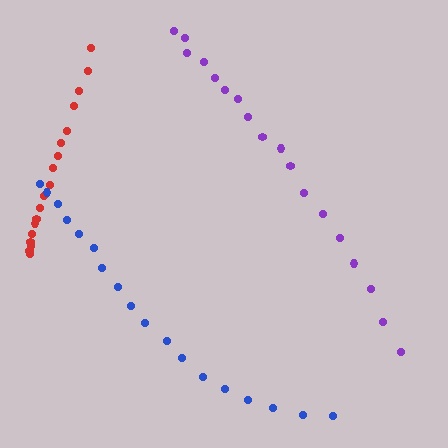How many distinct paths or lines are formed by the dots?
There are 3 distinct paths.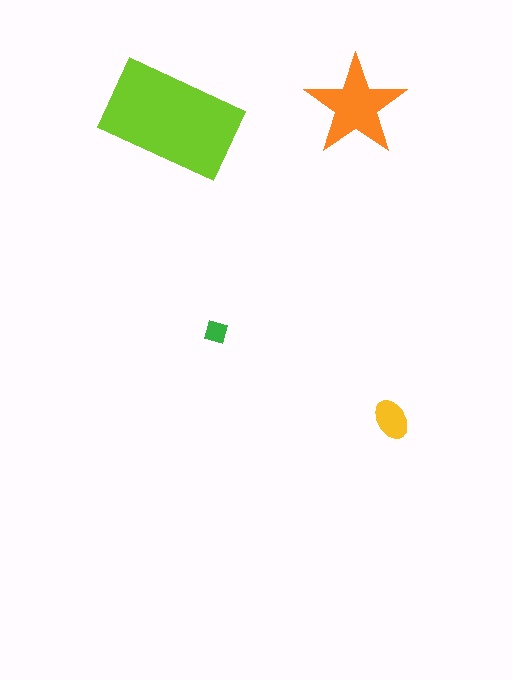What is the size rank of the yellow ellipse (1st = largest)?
3rd.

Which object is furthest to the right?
The yellow ellipse is rightmost.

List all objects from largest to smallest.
The lime rectangle, the orange star, the yellow ellipse, the green diamond.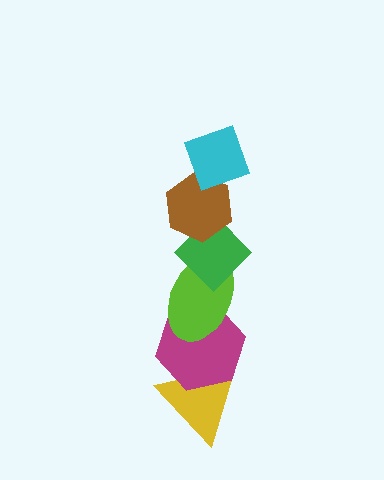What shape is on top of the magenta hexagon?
The lime ellipse is on top of the magenta hexagon.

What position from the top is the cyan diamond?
The cyan diamond is 1st from the top.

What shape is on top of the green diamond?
The brown hexagon is on top of the green diamond.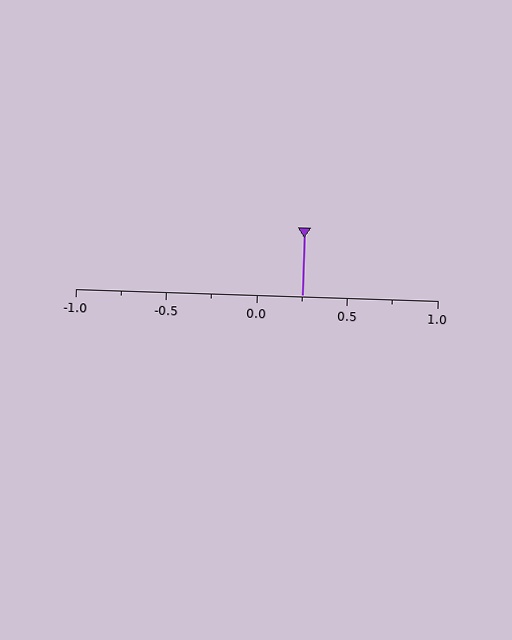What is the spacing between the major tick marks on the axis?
The major ticks are spaced 0.5 apart.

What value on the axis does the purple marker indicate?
The marker indicates approximately 0.25.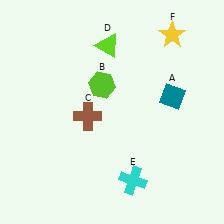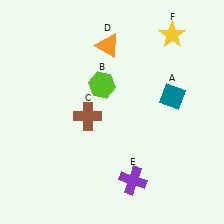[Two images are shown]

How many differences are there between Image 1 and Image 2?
There are 2 differences between the two images.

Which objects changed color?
D changed from lime to orange. E changed from cyan to purple.